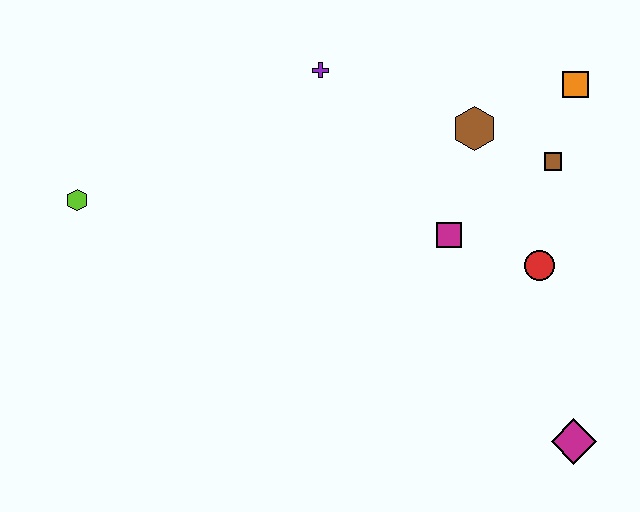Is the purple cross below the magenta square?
No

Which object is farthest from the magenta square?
The lime hexagon is farthest from the magenta square.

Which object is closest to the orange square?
The brown square is closest to the orange square.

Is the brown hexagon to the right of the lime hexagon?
Yes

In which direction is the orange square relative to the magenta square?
The orange square is above the magenta square.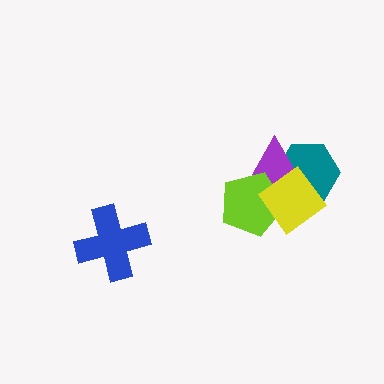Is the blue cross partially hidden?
No, no other shape covers it.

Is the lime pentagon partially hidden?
Yes, it is partially covered by another shape.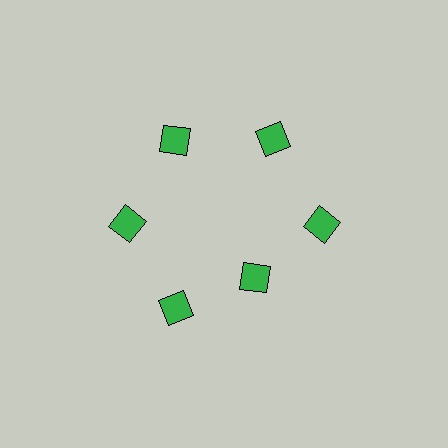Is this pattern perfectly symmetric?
No. The 6 green squares are arranged in a ring, but one element near the 5 o'clock position is pulled inward toward the center, breaking the 6-fold rotational symmetry.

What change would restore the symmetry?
The symmetry would be restored by moving it outward, back onto the ring so that all 6 squares sit at equal angles and equal distance from the center.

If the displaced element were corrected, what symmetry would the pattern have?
It would have 6-fold rotational symmetry — the pattern would map onto itself every 60 degrees.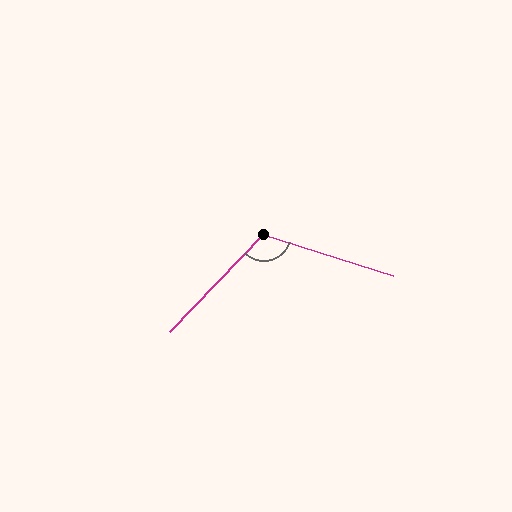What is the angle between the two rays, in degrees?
Approximately 116 degrees.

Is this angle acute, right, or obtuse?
It is obtuse.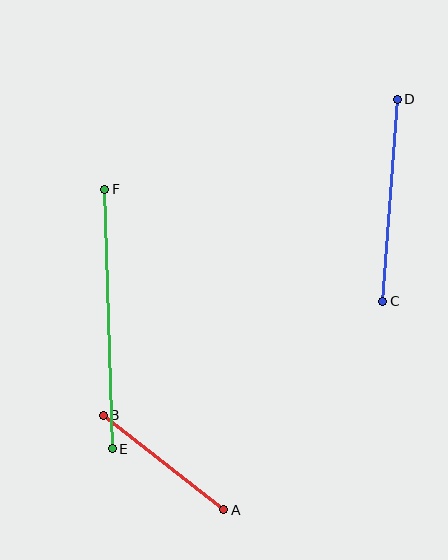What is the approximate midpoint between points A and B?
The midpoint is at approximately (164, 462) pixels.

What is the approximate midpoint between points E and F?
The midpoint is at approximately (109, 319) pixels.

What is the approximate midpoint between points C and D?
The midpoint is at approximately (390, 200) pixels.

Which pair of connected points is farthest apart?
Points E and F are farthest apart.